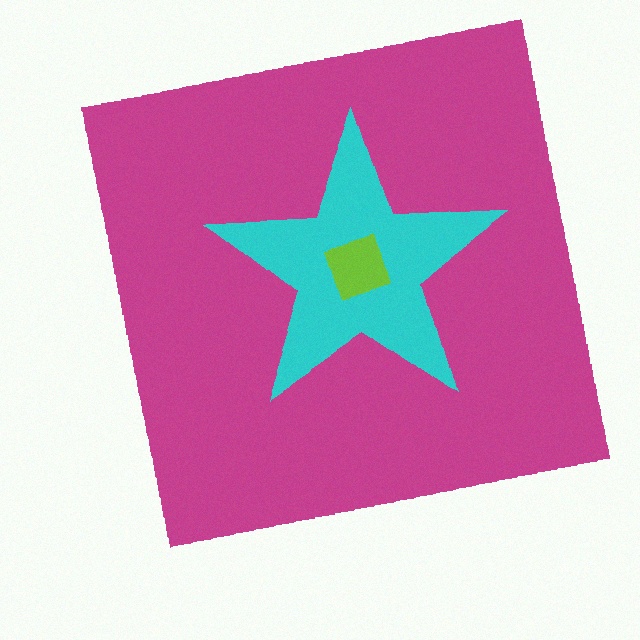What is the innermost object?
The lime diamond.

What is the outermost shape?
The magenta square.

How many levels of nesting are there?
3.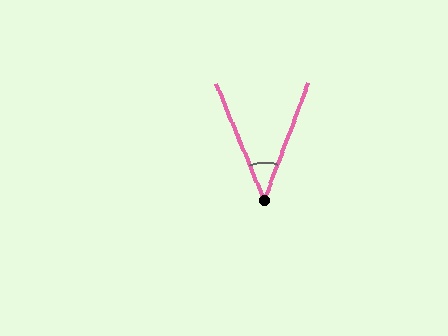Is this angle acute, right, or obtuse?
It is acute.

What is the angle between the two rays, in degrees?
Approximately 43 degrees.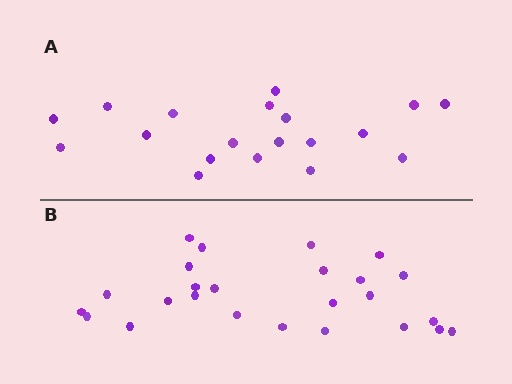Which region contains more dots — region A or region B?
Region B (the bottom region) has more dots.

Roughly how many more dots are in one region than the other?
Region B has about 6 more dots than region A.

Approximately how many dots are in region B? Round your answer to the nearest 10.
About 20 dots. (The exact count is 25, which rounds to 20.)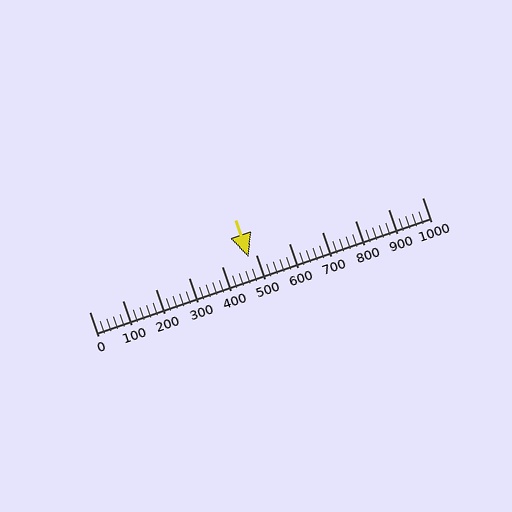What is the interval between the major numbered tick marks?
The major tick marks are spaced 100 units apart.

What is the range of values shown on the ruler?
The ruler shows values from 0 to 1000.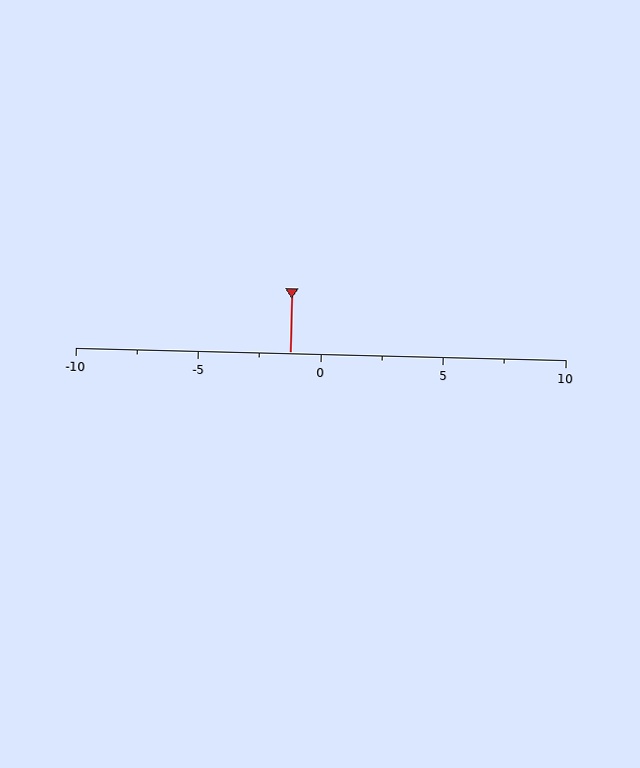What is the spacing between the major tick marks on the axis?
The major ticks are spaced 5 apart.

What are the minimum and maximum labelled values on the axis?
The axis runs from -10 to 10.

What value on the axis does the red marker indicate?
The marker indicates approximately -1.2.